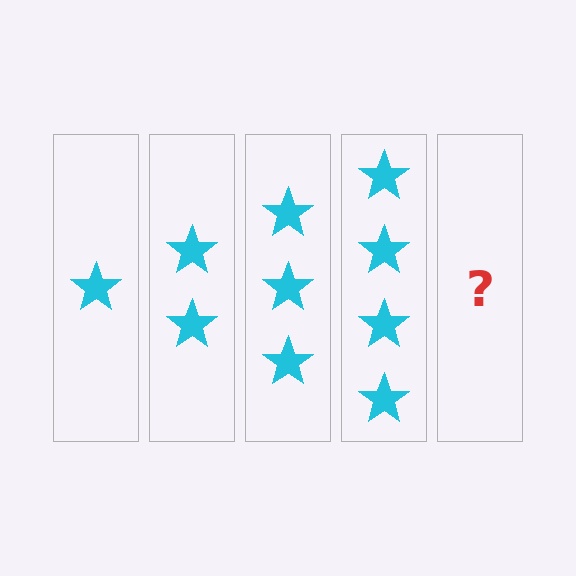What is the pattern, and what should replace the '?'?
The pattern is that each step adds one more star. The '?' should be 5 stars.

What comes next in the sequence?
The next element should be 5 stars.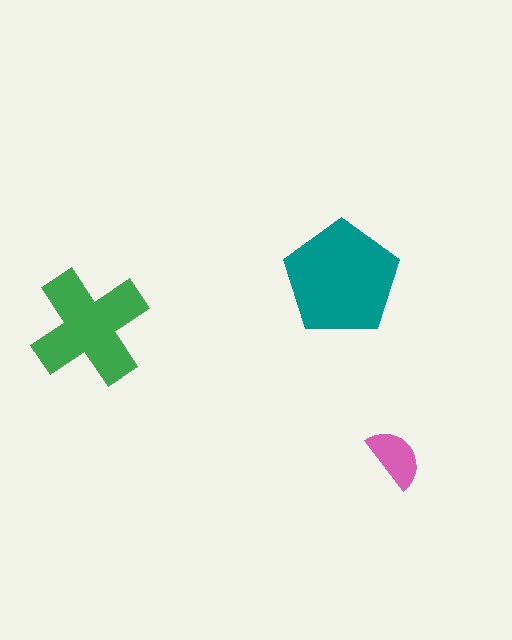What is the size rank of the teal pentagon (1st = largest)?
1st.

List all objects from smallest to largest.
The pink semicircle, the green cross, the teal pentagon.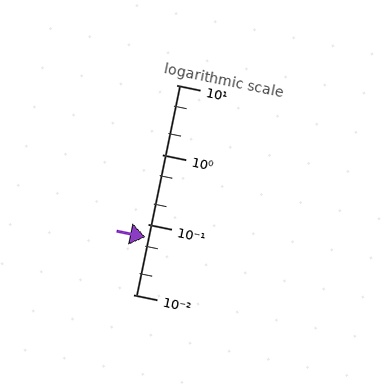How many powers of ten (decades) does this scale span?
The scale spans 3 decades, from 0.01 to 10.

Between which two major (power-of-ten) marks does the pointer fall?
The pointer is between 0.01 and 0.1.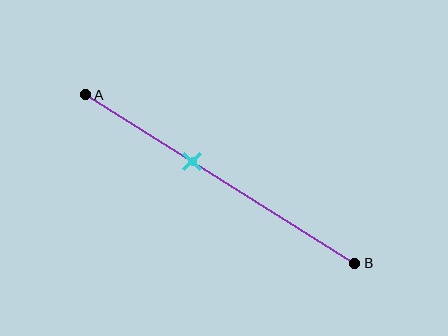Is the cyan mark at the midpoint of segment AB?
No, the mark is at about 40% from A, not at the 50% midpoint.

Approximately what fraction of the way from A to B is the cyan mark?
The cyan mark is approximately 40% of the way from A to B.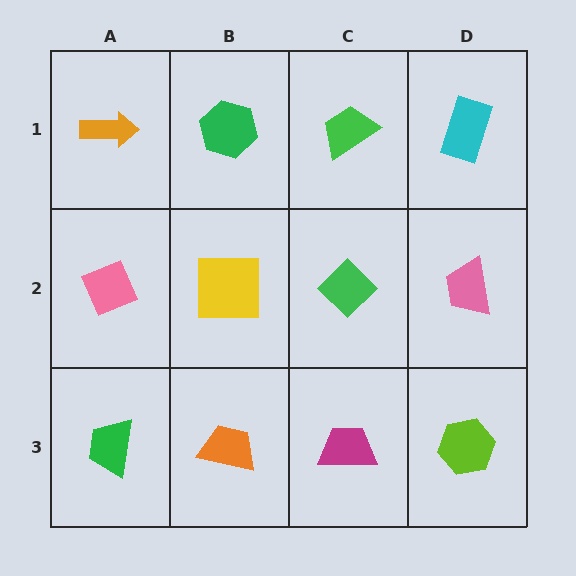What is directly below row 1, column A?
A pink diamond.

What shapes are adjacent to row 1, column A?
A pink diamond (row 2, column A), a green hexagon (row 1, column B).